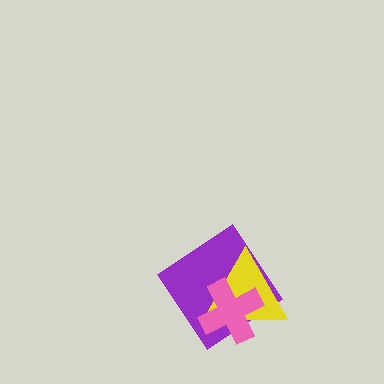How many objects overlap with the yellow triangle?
2 objects overlap with the yellow triangle.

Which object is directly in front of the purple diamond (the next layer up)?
The yellow triangle is directly in front of the purple diamond.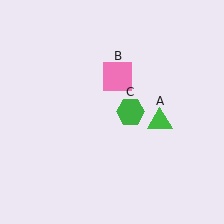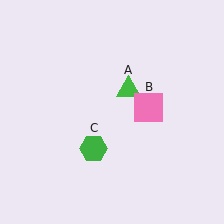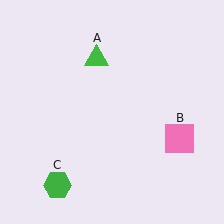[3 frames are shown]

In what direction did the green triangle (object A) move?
The green triangle (object A) moved up and to the left.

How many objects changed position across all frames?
3 objects changed position: green triangle (object A), pink square (object B), green hexagon (object C).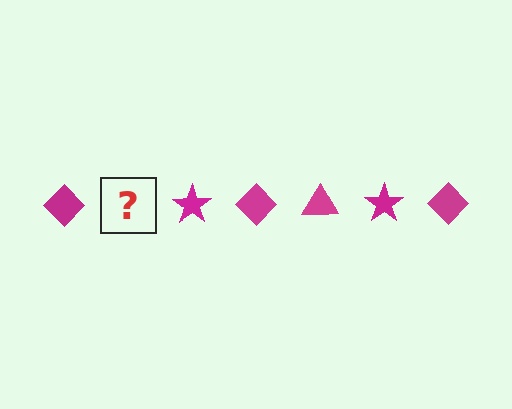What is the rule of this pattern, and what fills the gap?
The rule is that the pattern cycles through diamond, triangle, star shapes in magenta. The gap should be filled with a magenta triangle.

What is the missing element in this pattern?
The missing element is a magenta triangle.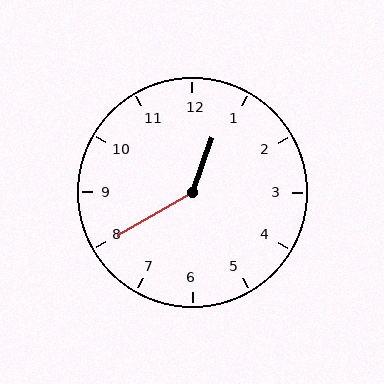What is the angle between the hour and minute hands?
Approximately 140 degrees.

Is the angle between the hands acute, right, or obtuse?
It is obtuse.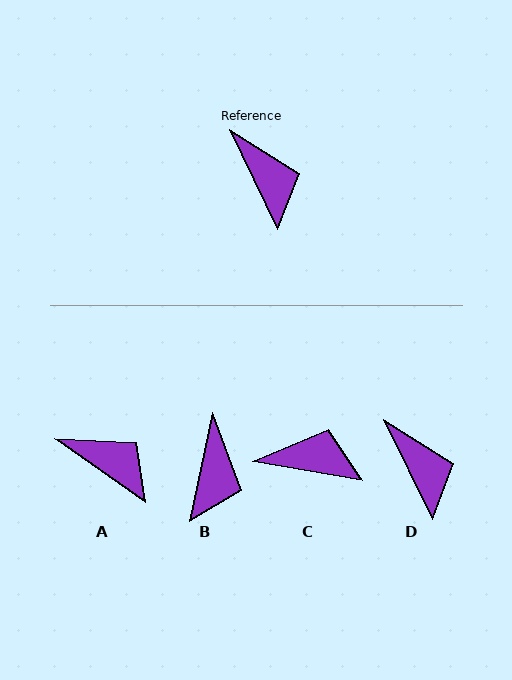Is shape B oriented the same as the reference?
No, it is off by about 38 degrees.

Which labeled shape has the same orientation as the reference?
D.